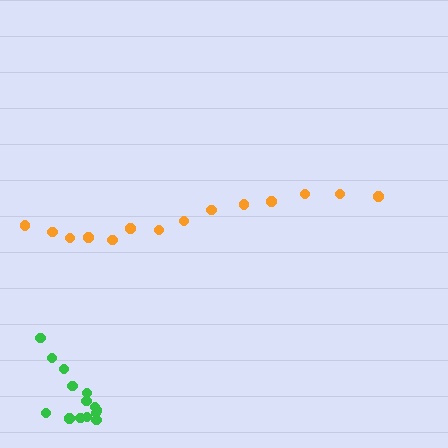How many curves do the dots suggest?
There are 2 distinct paths.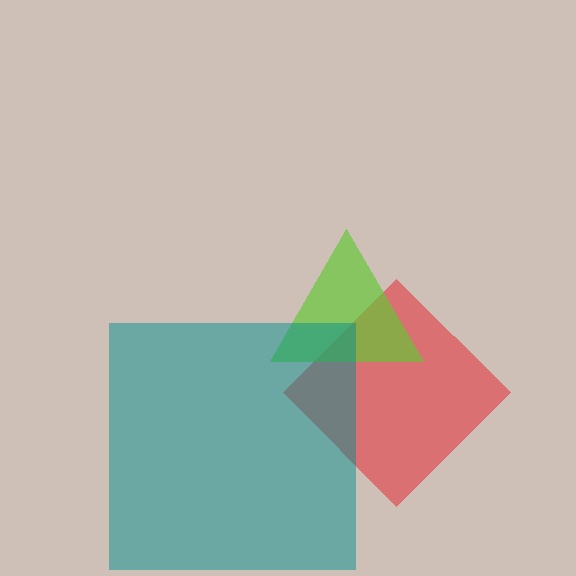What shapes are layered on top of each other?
The layered shapes are: a red diamond, a lime triangle, a teal square.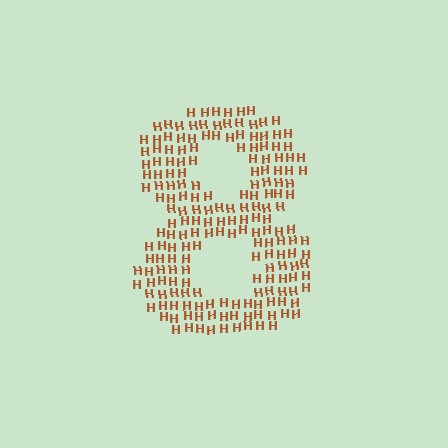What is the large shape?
The large shape is the digit 8.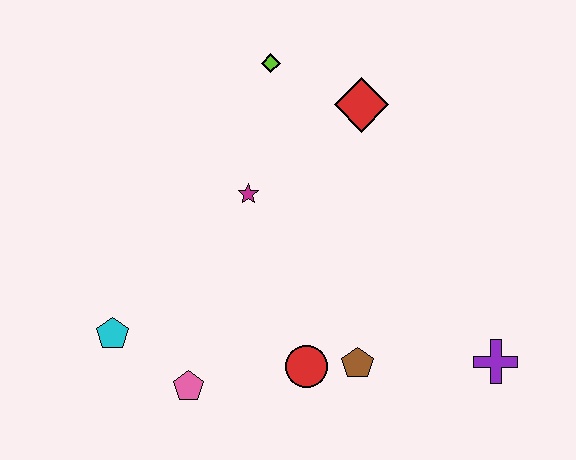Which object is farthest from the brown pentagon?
The lime diamond is farthest from the brown pentagon.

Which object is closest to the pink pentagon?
The cyan pentagon is closest to the pink pentagon.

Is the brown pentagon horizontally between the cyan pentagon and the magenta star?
No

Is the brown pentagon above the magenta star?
No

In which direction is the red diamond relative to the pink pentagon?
The red diamond is above the pink pentagon.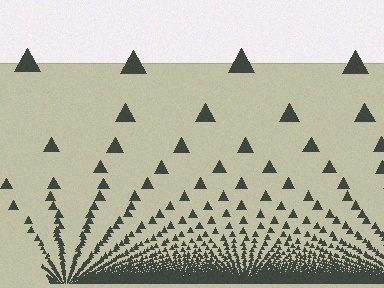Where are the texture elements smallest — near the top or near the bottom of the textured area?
Near the bottom.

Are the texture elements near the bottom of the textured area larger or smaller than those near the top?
Smaller. The gradient is inverted — elements near the bottom are smaller and denser.